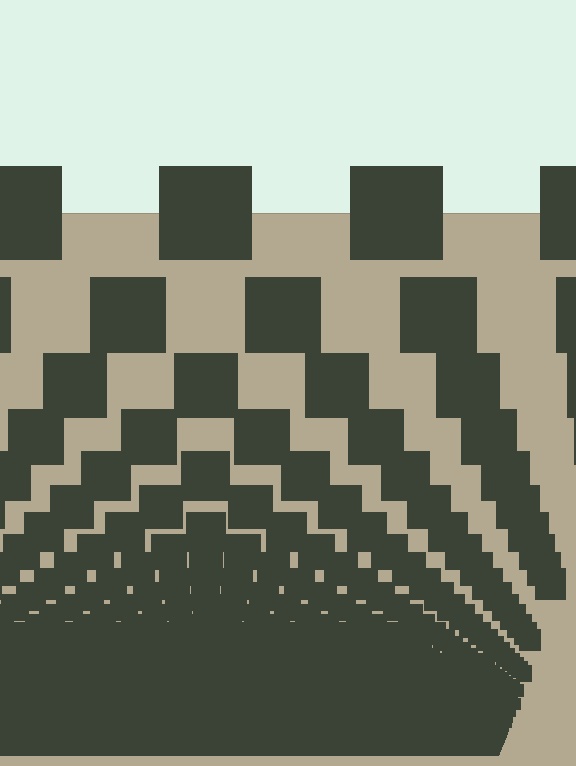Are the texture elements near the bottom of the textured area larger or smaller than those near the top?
Smaller. The gradient is inverted — elements near the bottom are smaller and denser.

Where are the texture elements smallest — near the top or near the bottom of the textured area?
Near the bottom.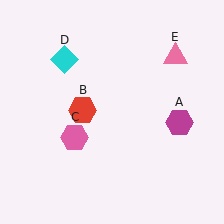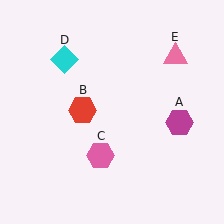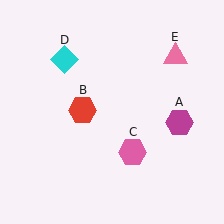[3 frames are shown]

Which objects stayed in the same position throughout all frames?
Magenta hexagon (object A) and red hexagon (object B) and cyan diamond (object D) and pink triangle (object E) remained stationary.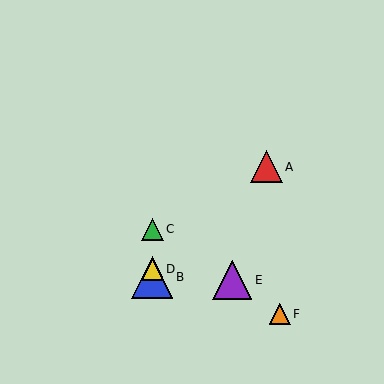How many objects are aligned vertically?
3 objects (B, C, D) are aligned vertically.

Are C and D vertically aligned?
Yes, both are at x≈152.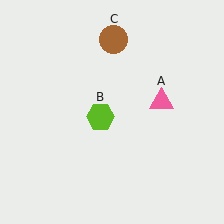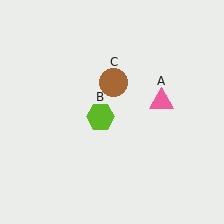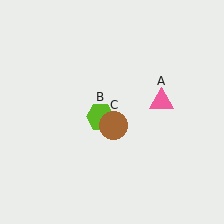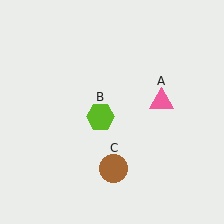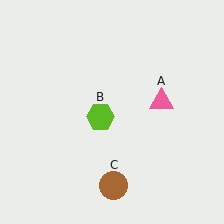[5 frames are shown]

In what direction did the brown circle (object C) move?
The brown circle (object C) moved down.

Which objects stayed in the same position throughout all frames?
Pink triangle (object A) and lime hexagon (object B) remained stationary.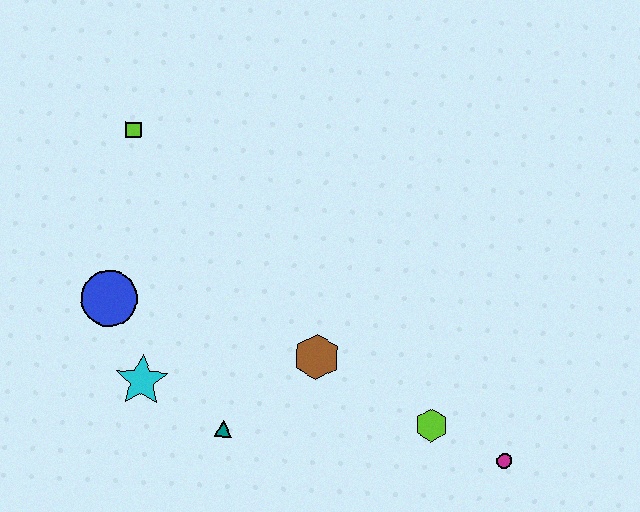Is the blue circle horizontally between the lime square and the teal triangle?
No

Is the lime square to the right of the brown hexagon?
No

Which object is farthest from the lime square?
The magenta circle is farthest from the lime square.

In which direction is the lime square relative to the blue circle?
The lime square is above the blue circle.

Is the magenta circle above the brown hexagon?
No